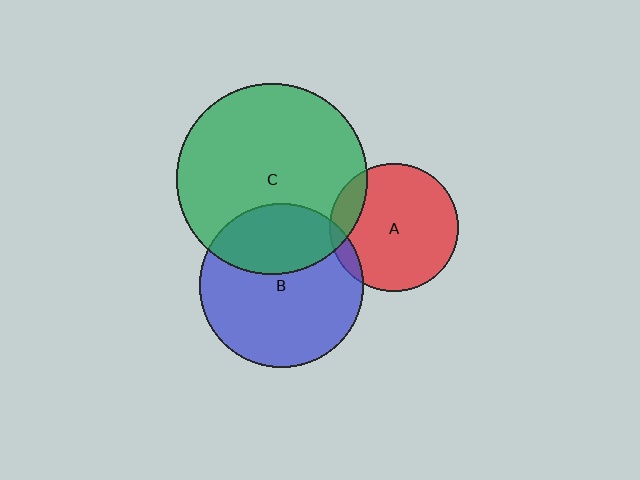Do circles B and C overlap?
Yes.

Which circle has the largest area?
Circle C (green).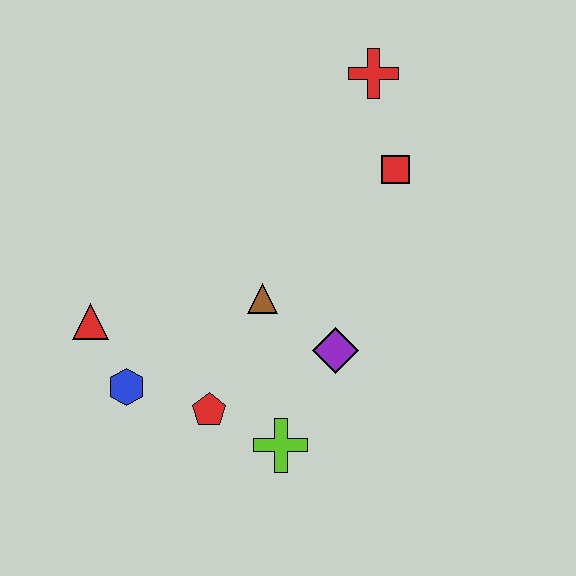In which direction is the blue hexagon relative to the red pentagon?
The blue hexagon is to the left of the red pentagon.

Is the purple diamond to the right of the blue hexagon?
Yes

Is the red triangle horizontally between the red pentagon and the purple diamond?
No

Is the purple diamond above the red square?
No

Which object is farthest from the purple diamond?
The red cross is farthest from the purple diamond.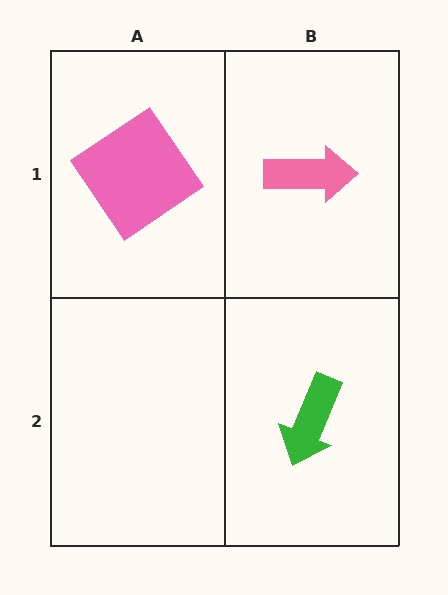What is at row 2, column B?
A green arrow.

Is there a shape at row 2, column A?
No, that cell is empty.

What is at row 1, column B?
A pink arrow.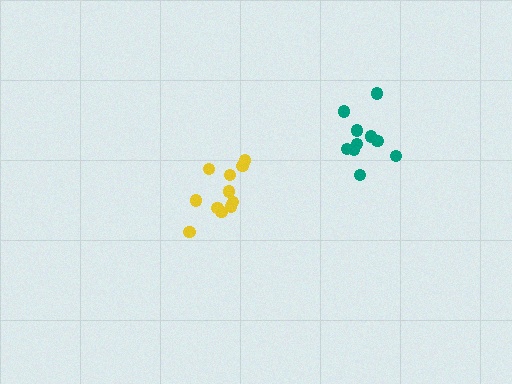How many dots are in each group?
Group 1: 11 dots, Group 2: 10 dots (21 total).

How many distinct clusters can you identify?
There are 2 distinct clusters.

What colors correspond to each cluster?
The clusters are colored: yellow, teal.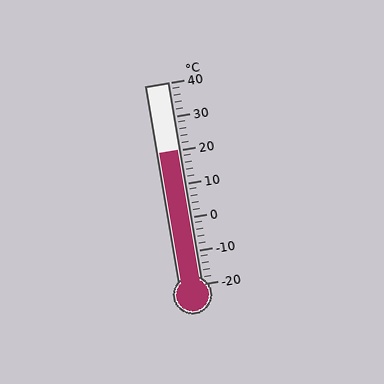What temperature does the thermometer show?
The thermometer shows approximately 20°C.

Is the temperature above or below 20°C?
The temperature is at 20°C.